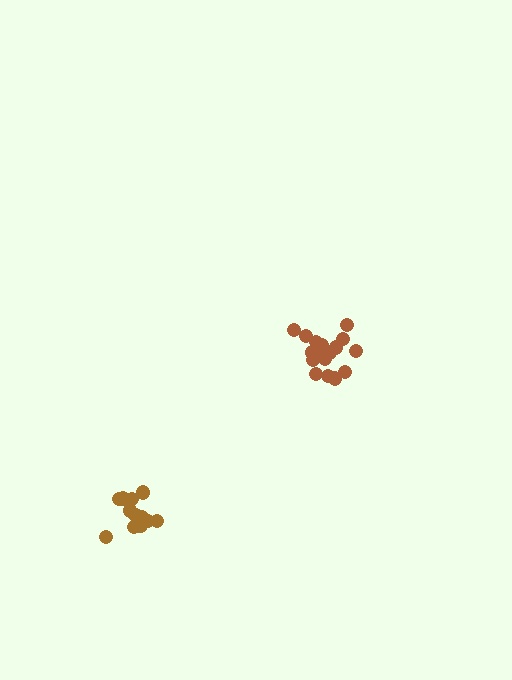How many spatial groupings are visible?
There are 2 spatial groupings.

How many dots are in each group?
Group 1: 19 dots, Group 2: 15 dots (34 total).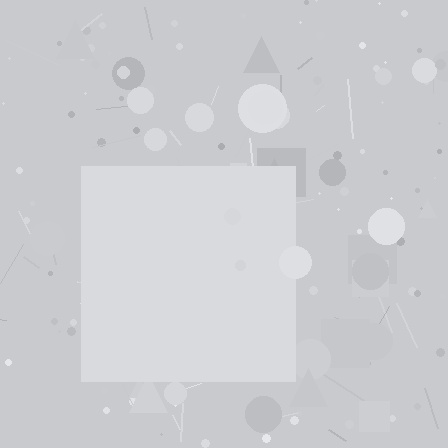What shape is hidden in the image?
A square is hidden in the image.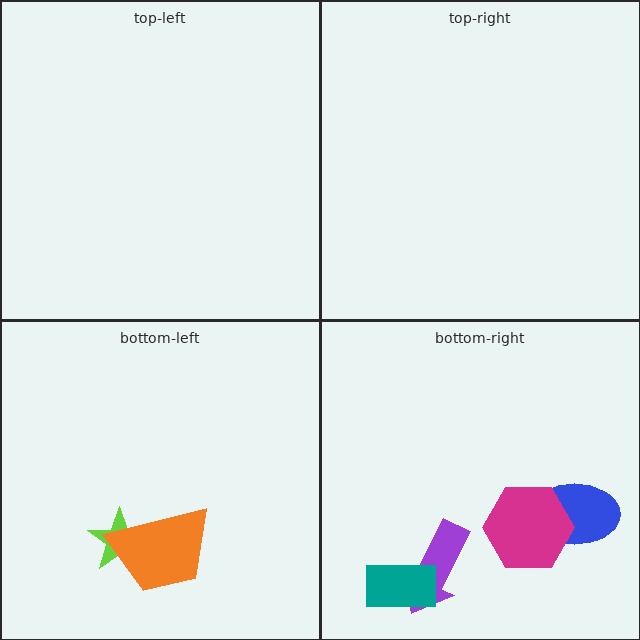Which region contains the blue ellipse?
The bottom-right region.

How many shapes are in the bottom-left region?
2.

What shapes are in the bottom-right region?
The blue ellipse, the purple arrow, the magenta hexagon, the teal rectangle.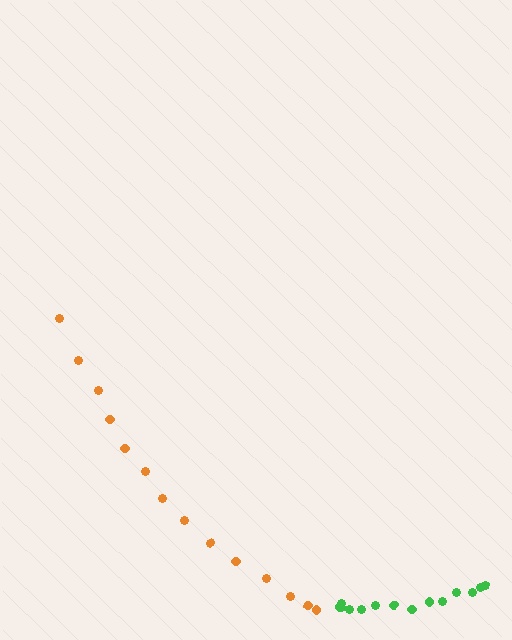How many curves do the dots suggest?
There are 2 distinct paths.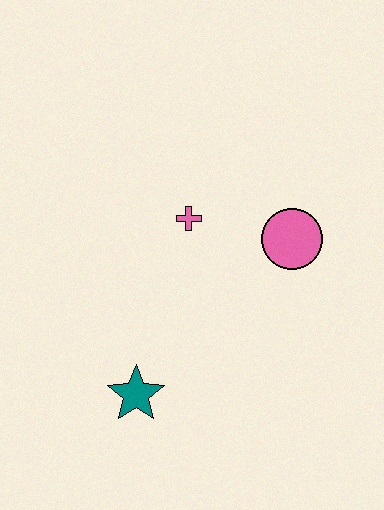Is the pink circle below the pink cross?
Yes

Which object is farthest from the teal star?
The pink circle is farthest from the teal star.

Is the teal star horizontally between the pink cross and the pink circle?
No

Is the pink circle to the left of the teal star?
No